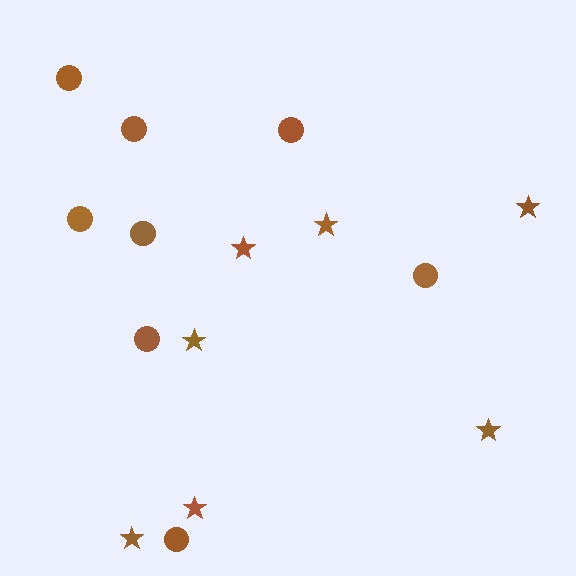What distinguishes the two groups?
There are 2 groups: one group of stars (7) and one group of circles (8).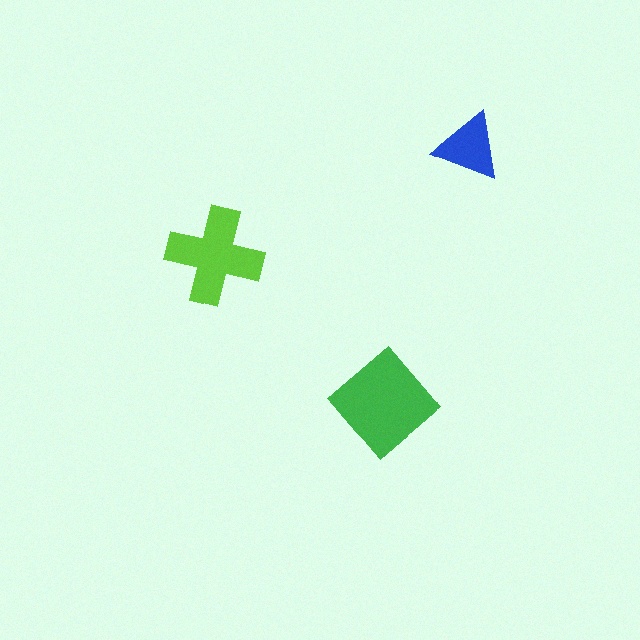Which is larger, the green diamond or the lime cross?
The green diamond.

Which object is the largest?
The green diamond.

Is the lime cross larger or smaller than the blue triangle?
Larger.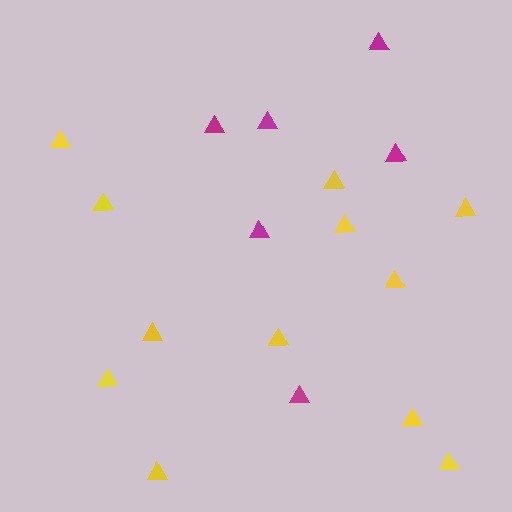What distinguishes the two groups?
There are 2 groups: one group of magenta triangles (6) and one group of yellow triangles (12).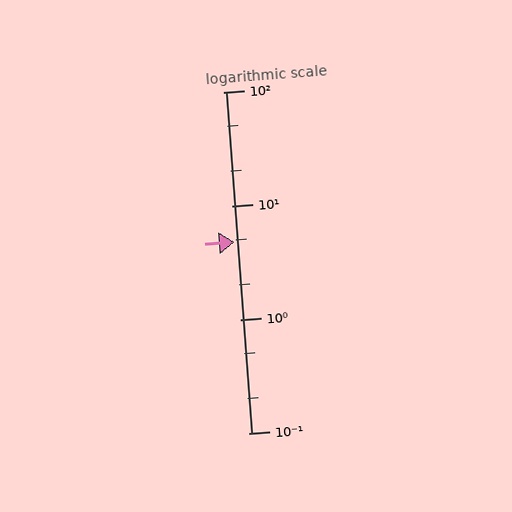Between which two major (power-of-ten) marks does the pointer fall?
The pointer is between 1 and 10.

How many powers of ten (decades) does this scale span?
The scale spans 3 decades, from 0.1 to 100.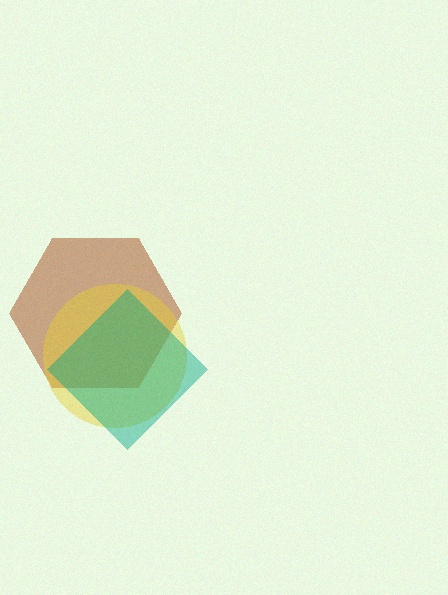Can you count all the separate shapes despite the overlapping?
Yes, there are 3 separate shapes.